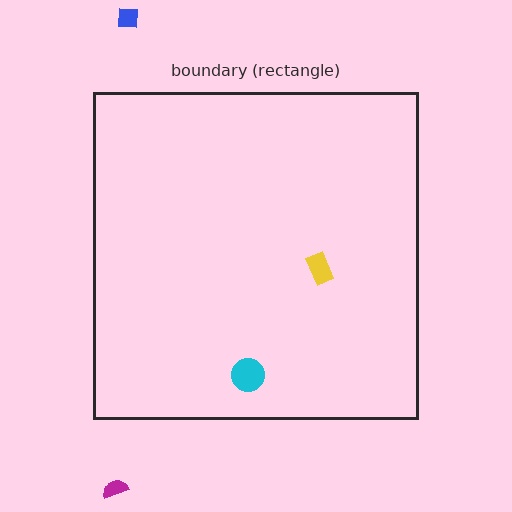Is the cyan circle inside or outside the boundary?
Inside.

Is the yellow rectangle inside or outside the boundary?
Inside.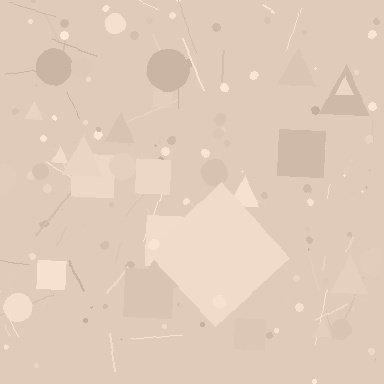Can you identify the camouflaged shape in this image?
The camouflaged shape is a diamond.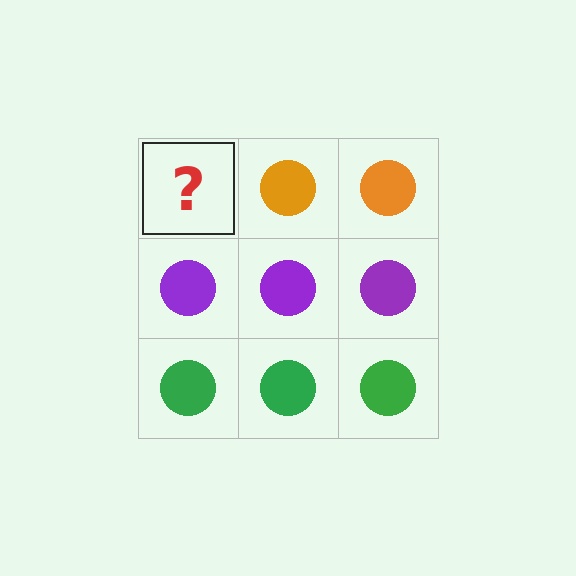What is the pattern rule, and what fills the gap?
The rule is that each row has a consistent color. The gap should be filled with an orange circle.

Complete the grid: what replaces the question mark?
The question mark should be replaced with an orange circle.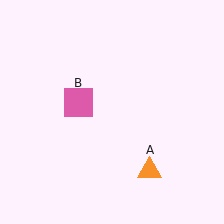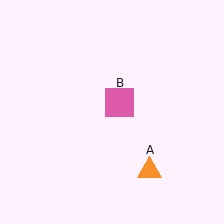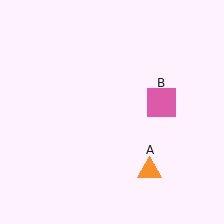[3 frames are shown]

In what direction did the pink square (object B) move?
The pink square (object B) moved right.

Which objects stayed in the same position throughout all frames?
Orange triangle (object A) remained stationary.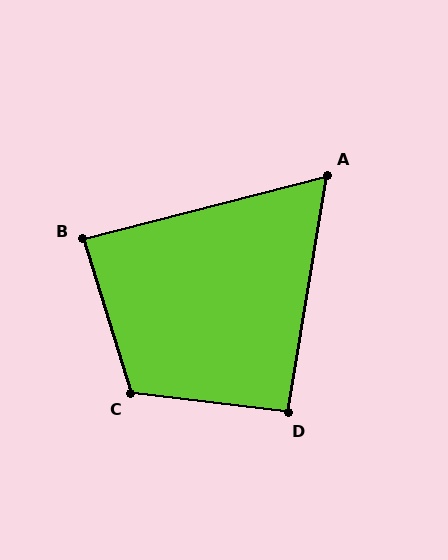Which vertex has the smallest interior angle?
A, at approximately 66 degrees.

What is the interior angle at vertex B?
Approximately 87 degrees (approximately right).